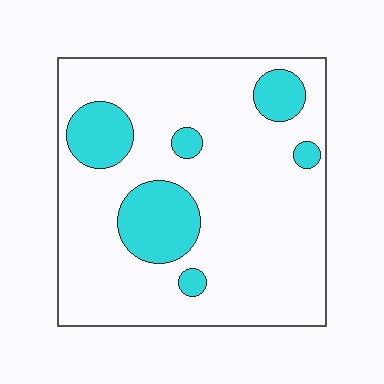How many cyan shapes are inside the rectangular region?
6.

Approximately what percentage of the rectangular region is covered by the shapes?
Approximately 20%.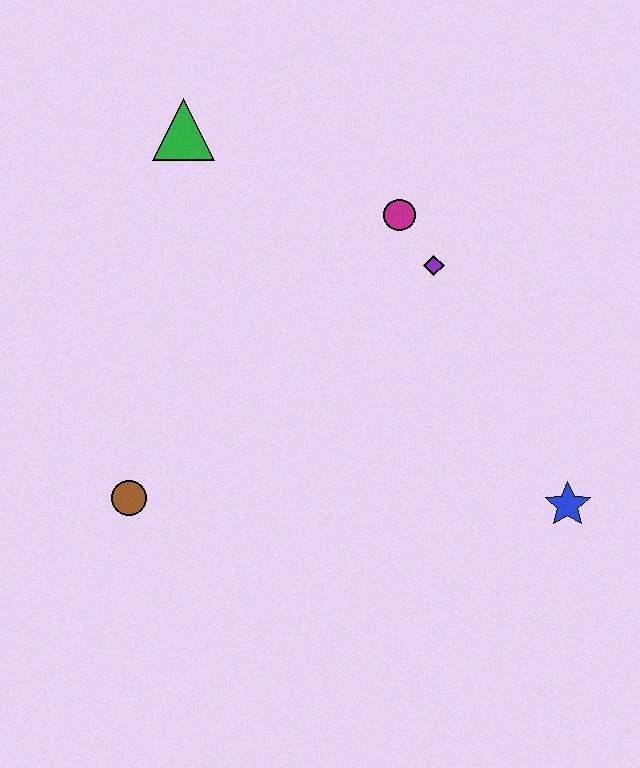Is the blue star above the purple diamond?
No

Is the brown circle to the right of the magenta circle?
No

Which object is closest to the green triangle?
The magenta circle is closest to the green triangle.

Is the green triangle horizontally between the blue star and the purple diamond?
No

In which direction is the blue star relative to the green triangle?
The blue star is to the right of the green triangle.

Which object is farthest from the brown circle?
The blue star is farthest from the brown circle.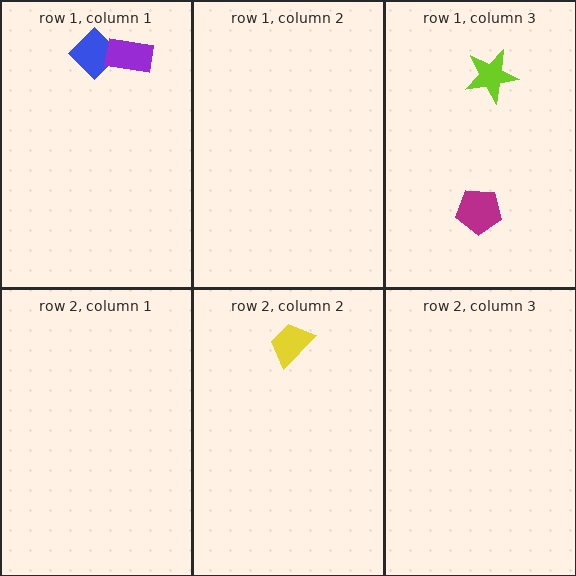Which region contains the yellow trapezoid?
The row 2, column 2 region.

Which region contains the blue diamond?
The row 1, column 1 region.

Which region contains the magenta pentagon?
The row 1, column 3 region.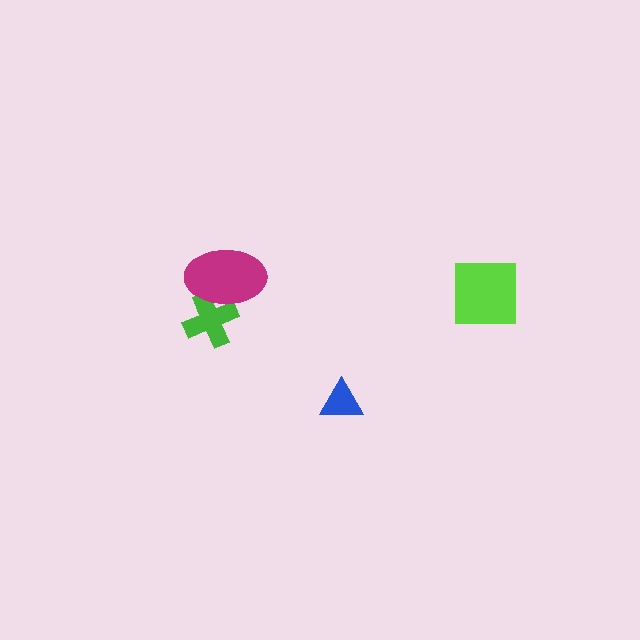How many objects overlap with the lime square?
0 objects overlap with the lime square.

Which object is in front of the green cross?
The magenta ellipse is in front of the green cross.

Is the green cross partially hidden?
Yes, it is partially covered by another shape.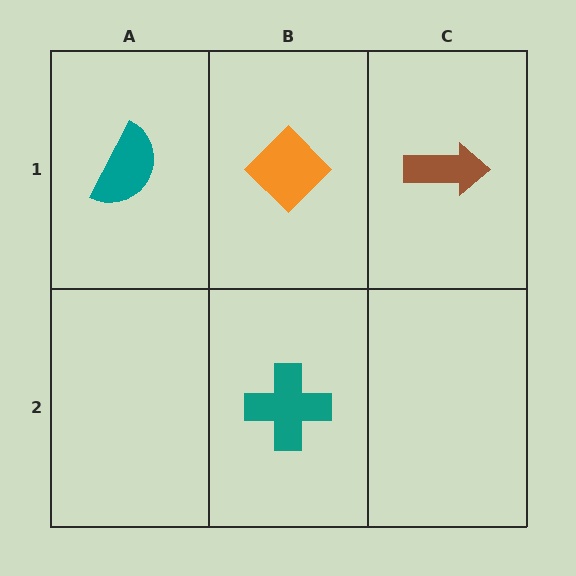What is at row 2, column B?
A teal cross.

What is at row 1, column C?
A brown arrow.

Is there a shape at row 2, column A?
No, that cell is empty.